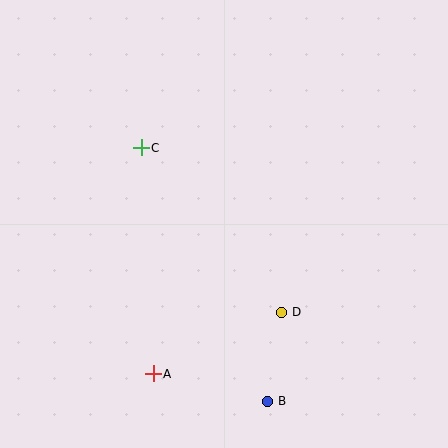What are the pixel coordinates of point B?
Point B is at (268, 401).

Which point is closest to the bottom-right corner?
Point B is closest to the bottom-right corner.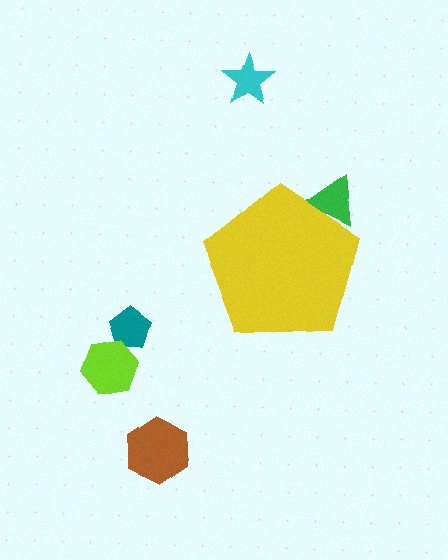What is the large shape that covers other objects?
A yellow pentagon.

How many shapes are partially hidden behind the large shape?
1 shape is partially hidden.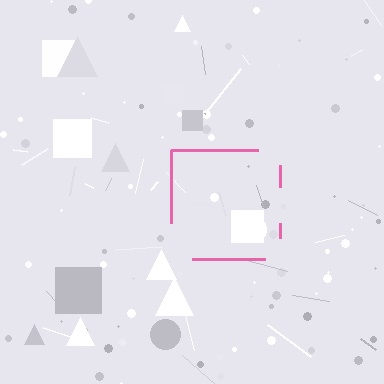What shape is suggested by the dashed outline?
The dashed outline suggests a square.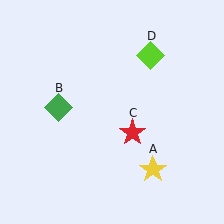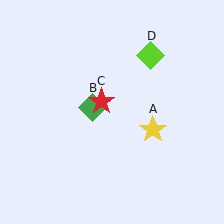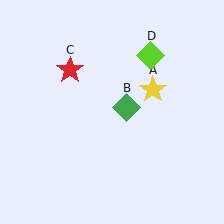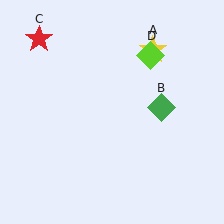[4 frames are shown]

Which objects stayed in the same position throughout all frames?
Lime diamond (object D) remained stationary.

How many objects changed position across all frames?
3 objects changed position: yellow star (object A), green diamond (object B), red star (object C).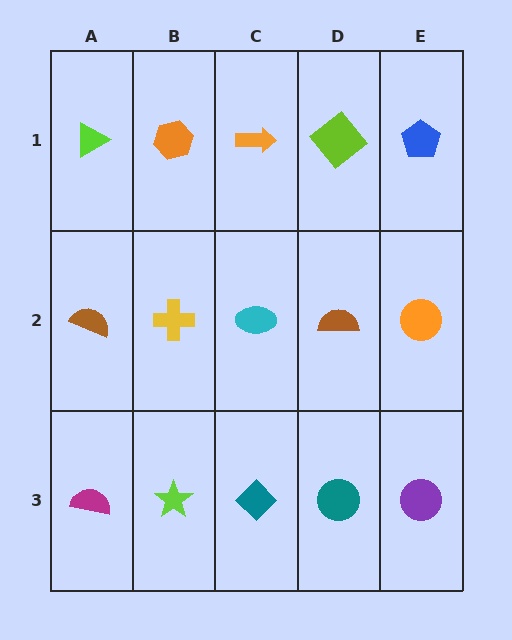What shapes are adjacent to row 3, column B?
A yellow cross (row 2, column B), a magenta semicircle (row 3, column A), a teal diamond (row 3, column C).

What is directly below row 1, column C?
A cyan ellipse.